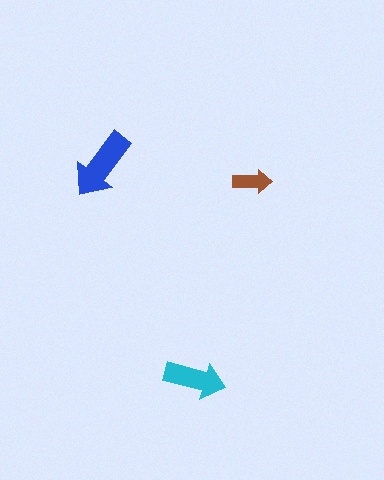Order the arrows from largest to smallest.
the blue one, the cyan one, the brown one.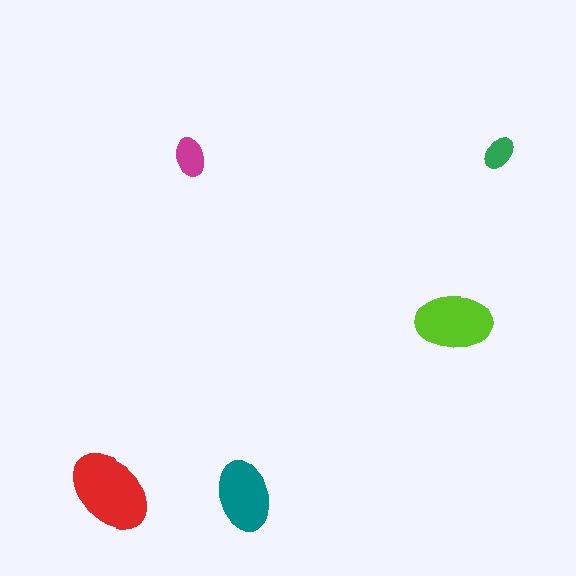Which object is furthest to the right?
The green ellipse is rightmost.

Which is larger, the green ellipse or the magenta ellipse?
The magenta one.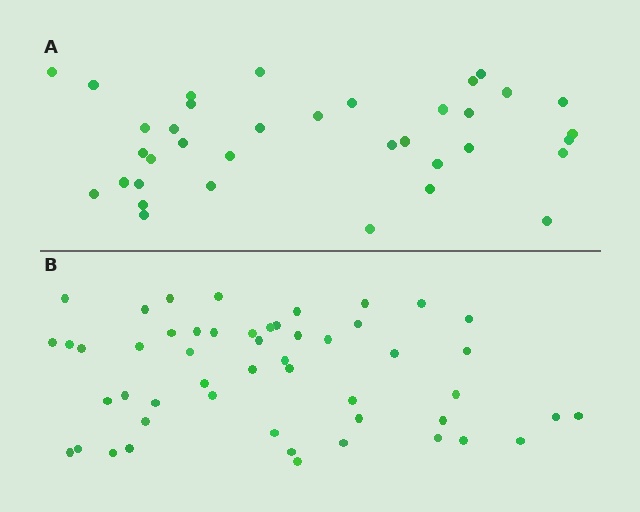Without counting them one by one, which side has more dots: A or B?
Region B (the bottom region) has more dots.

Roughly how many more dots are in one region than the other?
Region B has approximately 15 more dots than region A.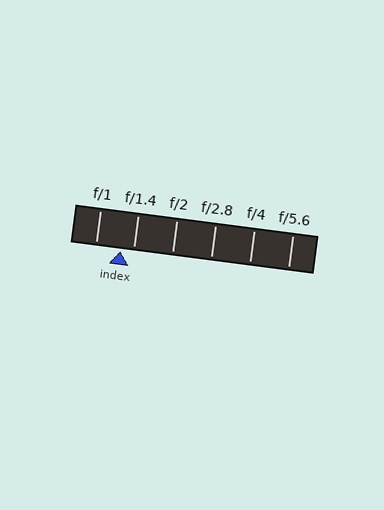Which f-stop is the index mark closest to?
The index mark is closest to f/1.4.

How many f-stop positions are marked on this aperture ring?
There are 6 f-stop positions marked.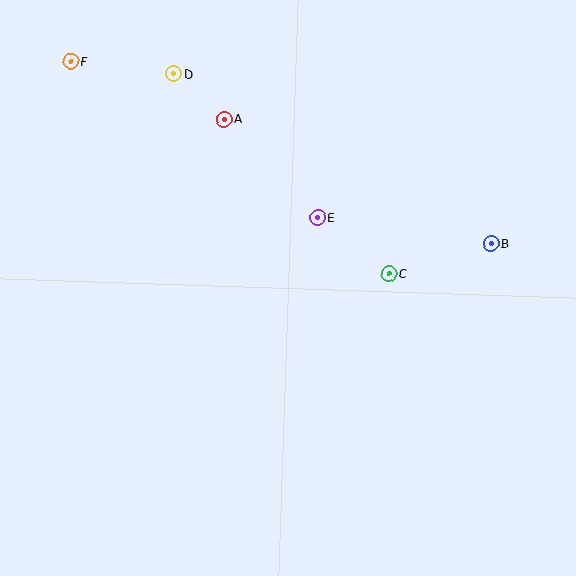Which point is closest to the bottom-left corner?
Point E is closest to the bottom-left corner.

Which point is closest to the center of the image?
Point E at (318, 218) is closest to the center.